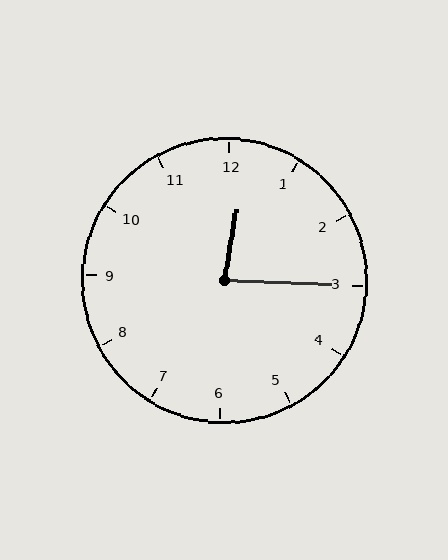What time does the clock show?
12:15.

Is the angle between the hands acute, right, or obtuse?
It is acute.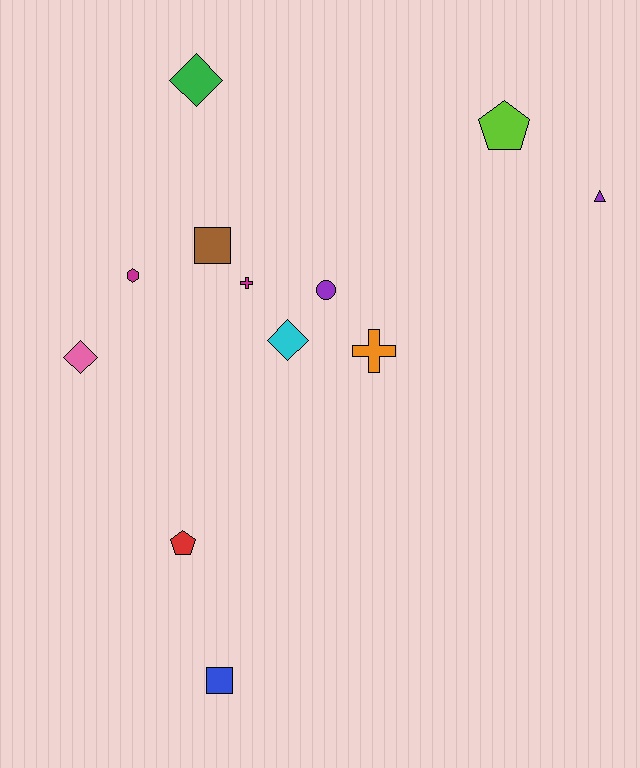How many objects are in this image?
There are 12 objects.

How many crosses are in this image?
There are 2 crosses.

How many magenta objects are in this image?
There are 2 magenta objects.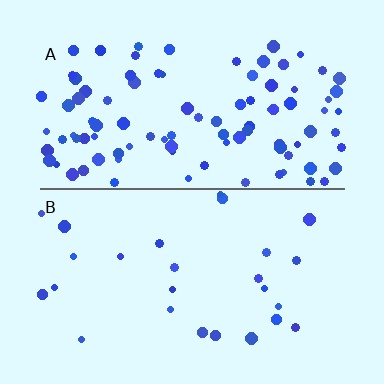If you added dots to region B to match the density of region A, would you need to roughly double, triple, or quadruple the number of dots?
Approximately quadruple.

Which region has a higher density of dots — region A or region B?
A (the top).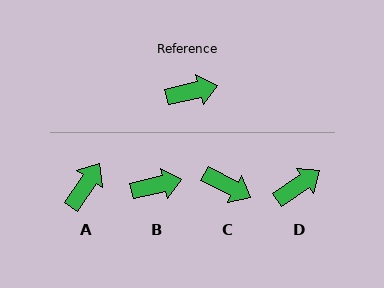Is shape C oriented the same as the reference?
No, it is off by about 41 degrees.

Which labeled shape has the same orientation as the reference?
B.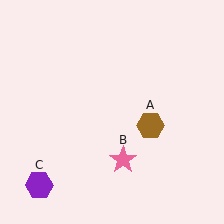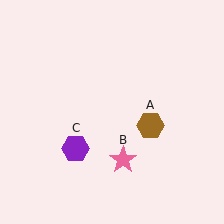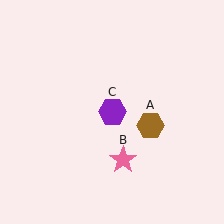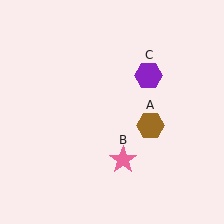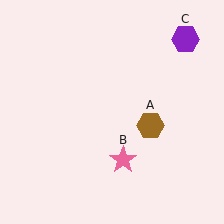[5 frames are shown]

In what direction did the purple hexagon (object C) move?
The purple hexagon (object C) moved up and to the right.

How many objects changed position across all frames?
1 object changed position: purple hexagon (object C).